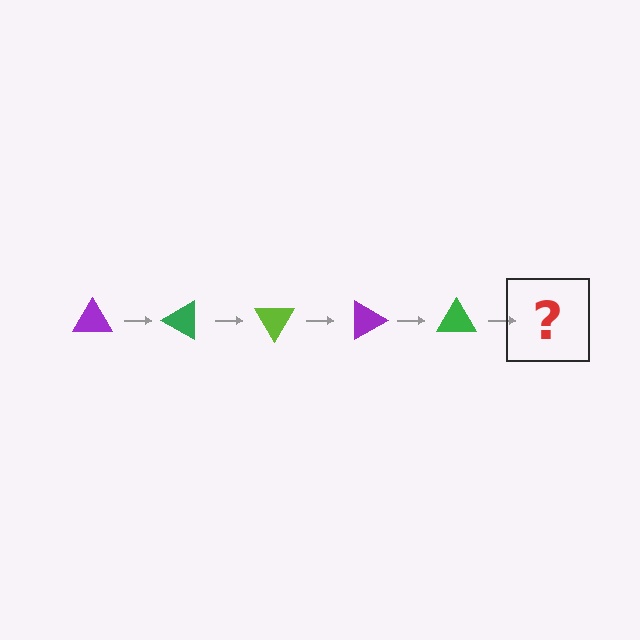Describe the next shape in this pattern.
It should be a lime triangle, rotated 150 degrees from the start.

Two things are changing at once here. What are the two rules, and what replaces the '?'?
The two rules are that it rotates 30 degrees each step and the color cycles through purple, green, and lime. The '?' should be a lime triangle, rotated 150 degrees from the start.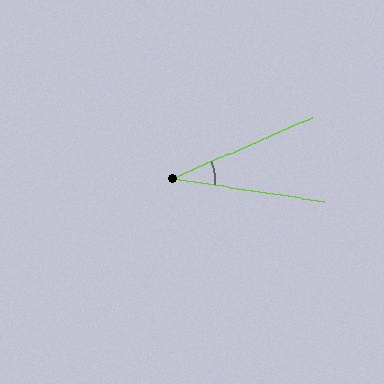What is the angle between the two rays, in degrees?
Approximately 32 degrees.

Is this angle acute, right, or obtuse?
It is acute.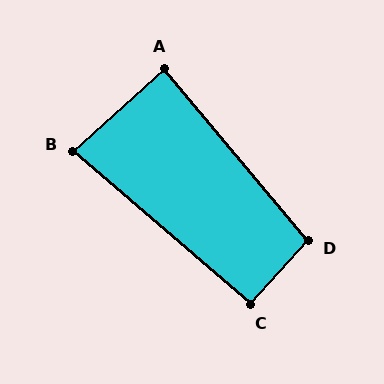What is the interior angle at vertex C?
Approximately 92 degrees (approximately right).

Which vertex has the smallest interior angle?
B, at approximately 83 degrees.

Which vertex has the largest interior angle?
D, at approximately 97 degrees.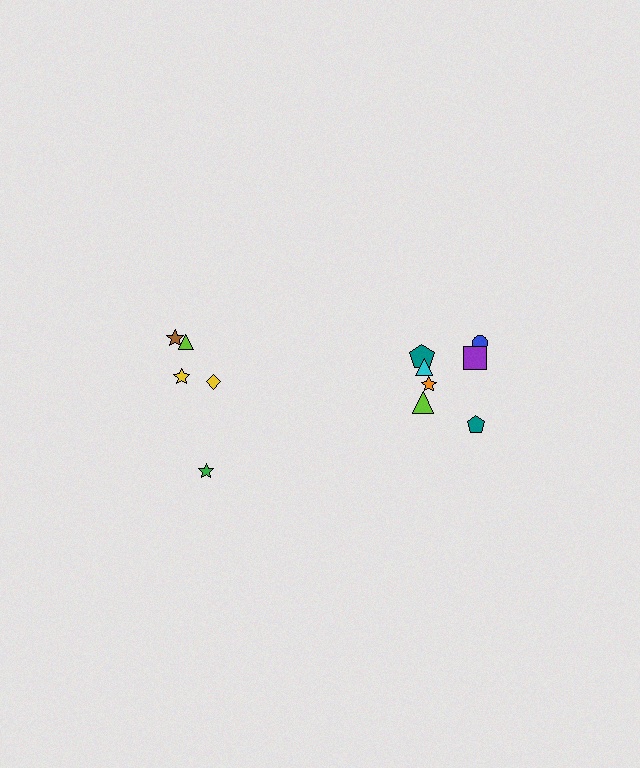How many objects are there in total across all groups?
There are 12 objects.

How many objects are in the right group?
There are 7 objects.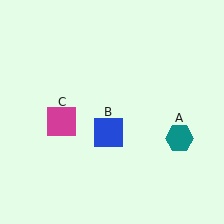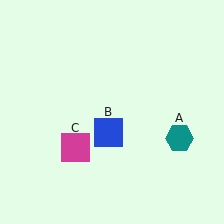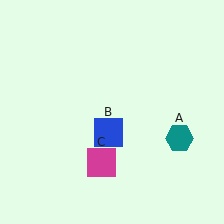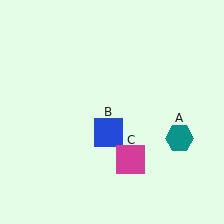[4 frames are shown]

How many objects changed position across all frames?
1 object changed position: magenta square (object C).